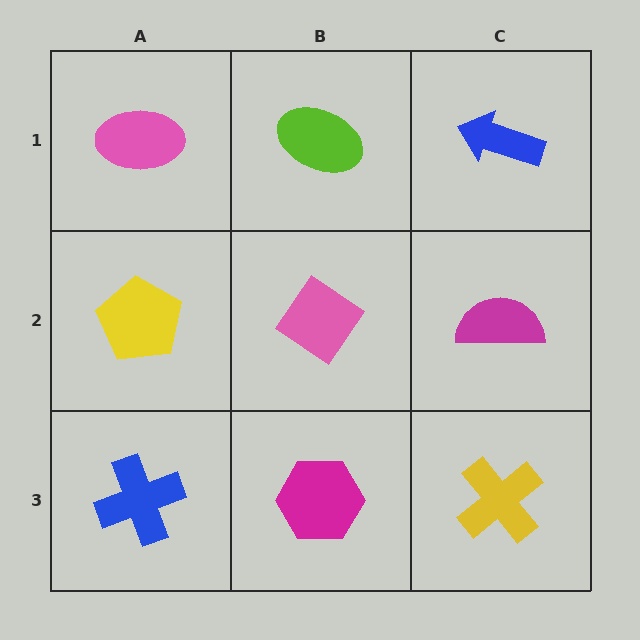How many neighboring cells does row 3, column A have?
2.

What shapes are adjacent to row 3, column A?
A yellow pentagon (row 2, column A), a magenta hexagon (row 3, column B).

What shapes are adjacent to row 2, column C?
A blue arrow (row 1, column C), a yellow cross (row 3, column C), a pink diamond (row 2, column B).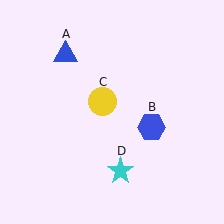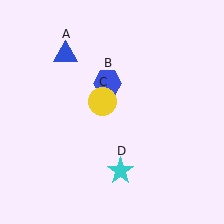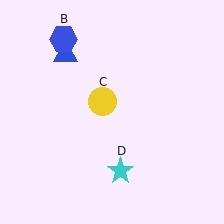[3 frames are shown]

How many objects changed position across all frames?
1 object changed position: blue hexagon (object B).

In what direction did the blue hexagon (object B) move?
The blue hexagon (object B) moved up and to the left.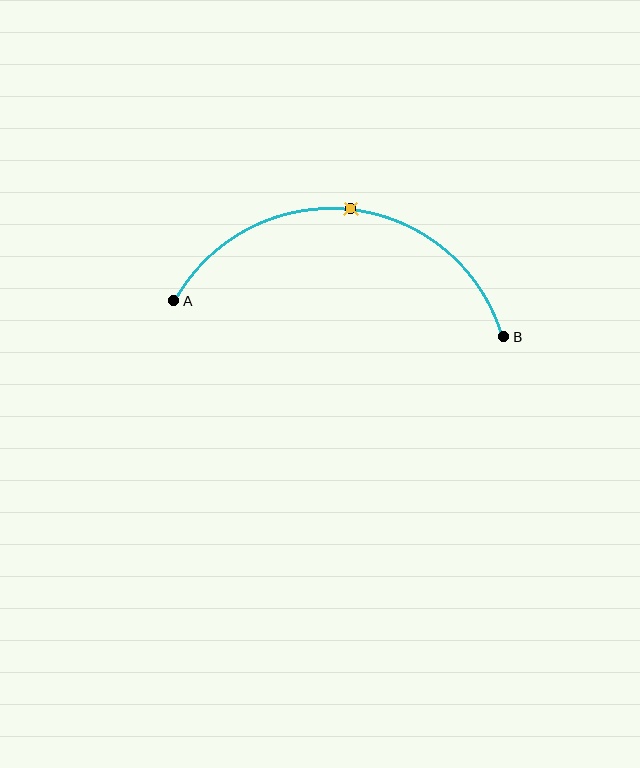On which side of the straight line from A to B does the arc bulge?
The arc bulges above the straight line connecting A and B.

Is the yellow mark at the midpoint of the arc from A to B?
Yes. The yellow mark lies on the arc at equal arc-length from both A and B — it is the arc midpoint.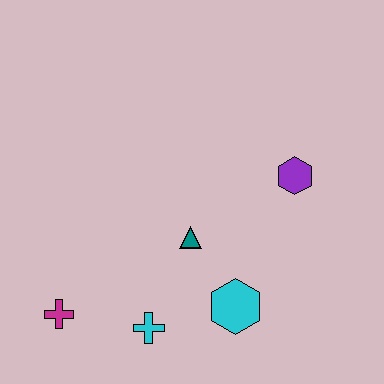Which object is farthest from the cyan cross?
The purple hexagon is farthest from the cyan cross.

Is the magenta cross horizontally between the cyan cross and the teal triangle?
No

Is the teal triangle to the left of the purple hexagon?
Yes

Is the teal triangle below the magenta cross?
No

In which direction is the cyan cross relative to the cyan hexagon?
The cyan cross is to the left of the cyan hexagon.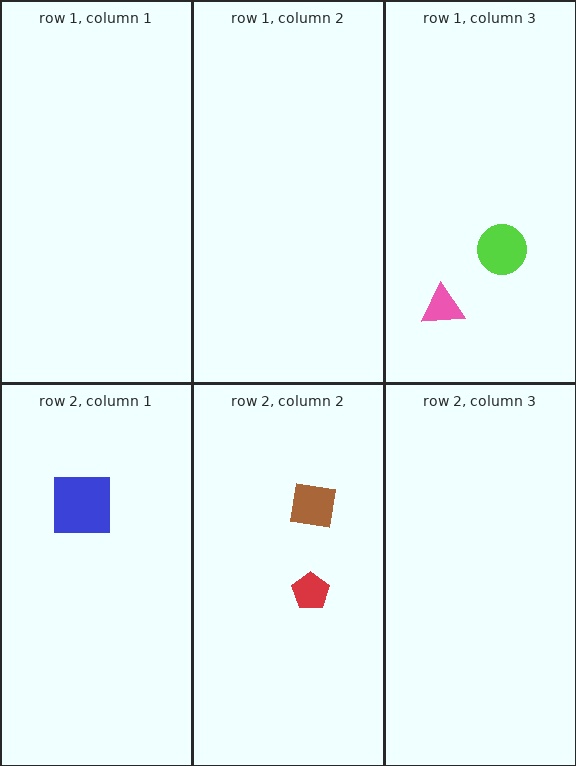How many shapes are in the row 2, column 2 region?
2.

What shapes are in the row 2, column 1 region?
The blue square.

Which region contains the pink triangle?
The row 1, column 3 region.